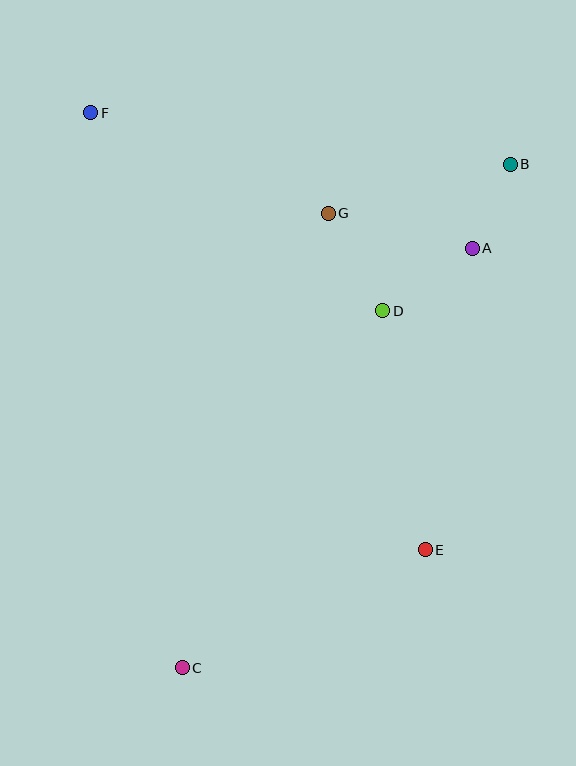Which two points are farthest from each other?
Points B and C are farthest from each other.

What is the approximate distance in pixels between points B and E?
The distance between B and E is approximately 395 pixels.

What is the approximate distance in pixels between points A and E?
The distance between A and E is approximately 305 pixels.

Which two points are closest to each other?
Points A and B are closest to each other.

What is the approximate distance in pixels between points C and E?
The distance between C and E is approximately 270 pixels.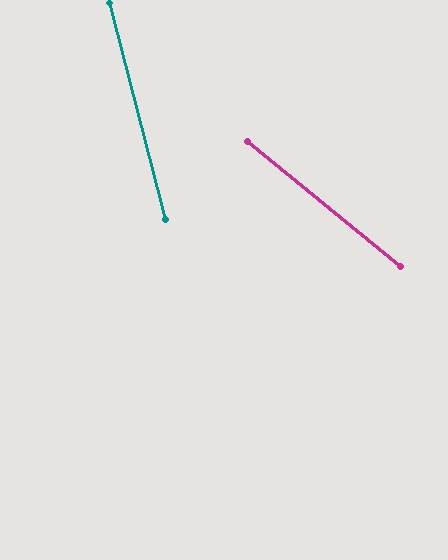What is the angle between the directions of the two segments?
Approximately 36 degrees.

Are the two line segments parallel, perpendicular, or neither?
Neither parallel nor perpendicular — they differ by about 36°.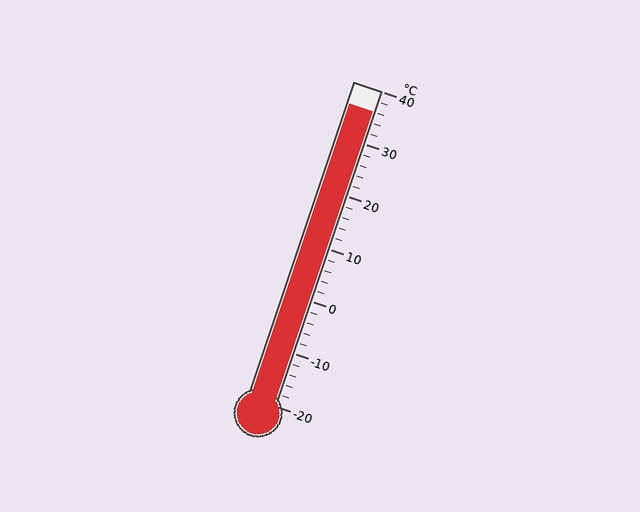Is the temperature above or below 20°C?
The temperature is above 20°C.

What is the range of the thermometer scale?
The thermometer scale ranges from -20°C to 40°C.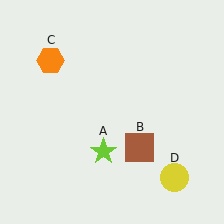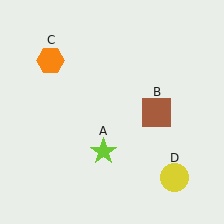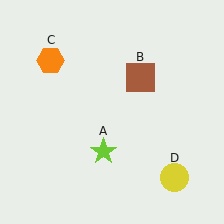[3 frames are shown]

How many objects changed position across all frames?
1 object changed position: brown square (object B).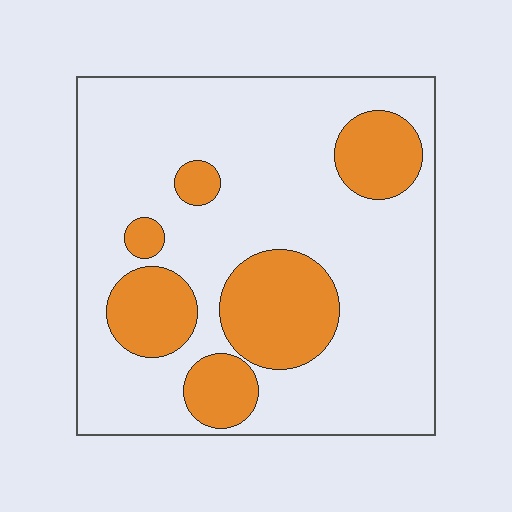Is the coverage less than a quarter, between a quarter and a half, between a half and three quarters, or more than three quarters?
Less than a quarter.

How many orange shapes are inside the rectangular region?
6.